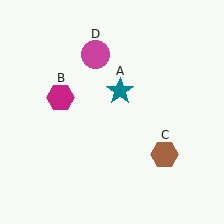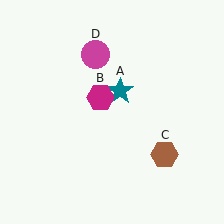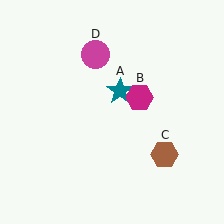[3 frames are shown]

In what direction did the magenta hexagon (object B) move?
The magenta hexagon (object B) moved right.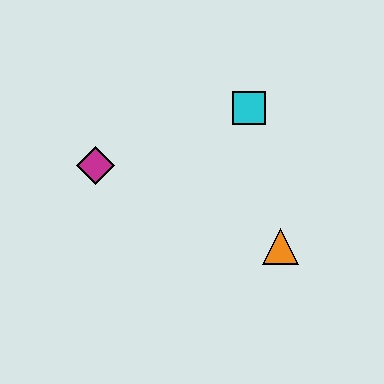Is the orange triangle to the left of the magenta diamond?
No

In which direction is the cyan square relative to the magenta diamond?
The cyan square is to the right of the magenta diamond.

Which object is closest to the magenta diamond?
The cyan square is closest to the magenta diamond.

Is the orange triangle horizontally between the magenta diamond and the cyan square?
No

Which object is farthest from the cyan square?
The magenta diamond is farthest from the cyan square.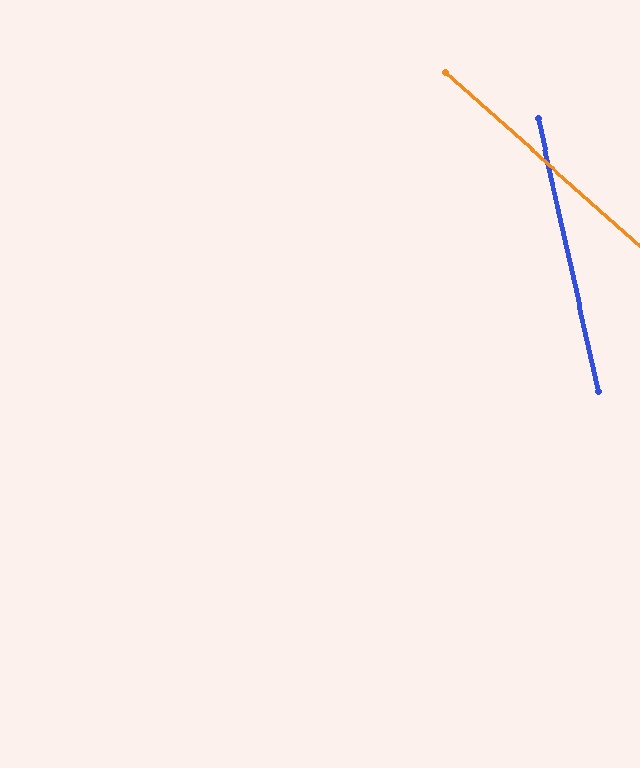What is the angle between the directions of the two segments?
Approximately 36 degrees.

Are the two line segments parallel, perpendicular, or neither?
Neither parallel nor perpendicular — they differ by about 36°.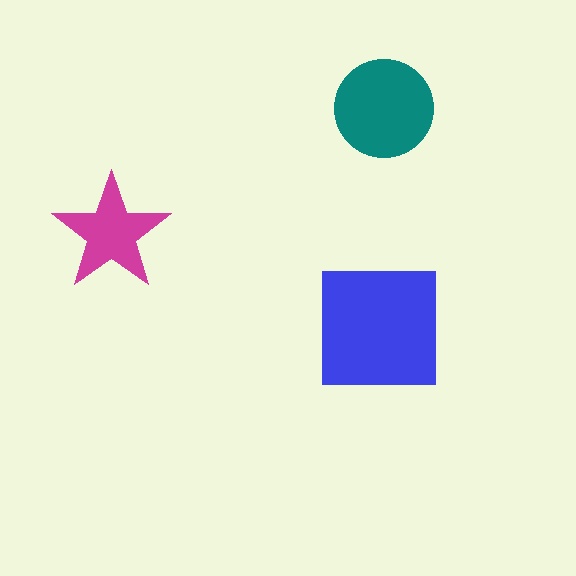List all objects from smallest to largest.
The magenta star, the teal circle, the blue square.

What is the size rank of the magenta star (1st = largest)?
3rd.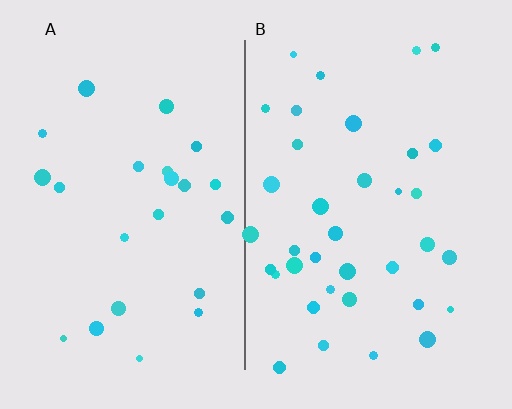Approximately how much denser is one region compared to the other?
Approximately 1.6× — region B over region A.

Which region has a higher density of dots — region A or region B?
B (the right).